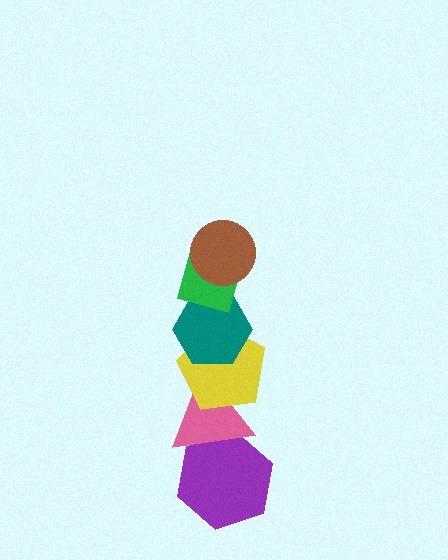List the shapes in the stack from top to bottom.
From top to bottom: the brown circle, the green diamond, the teal hexagon, the yellow pentagon, the pink triangle, the purple hexagon.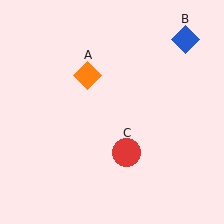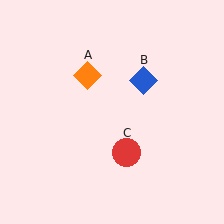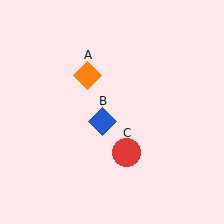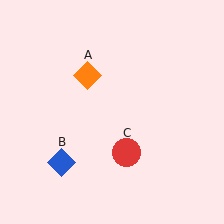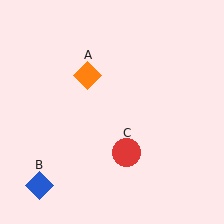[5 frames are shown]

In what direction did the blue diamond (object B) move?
The blue diamond (object B) moved down and to the left.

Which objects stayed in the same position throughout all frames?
Orange diamond (object A) and red circle (object C) remained stationary.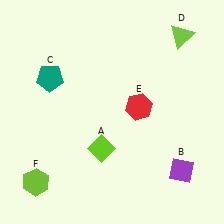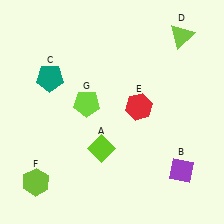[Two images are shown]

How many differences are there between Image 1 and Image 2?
There is 1 difference between the two images.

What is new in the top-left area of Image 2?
A lime pentagon (G) was added in the top-left area of Image 2.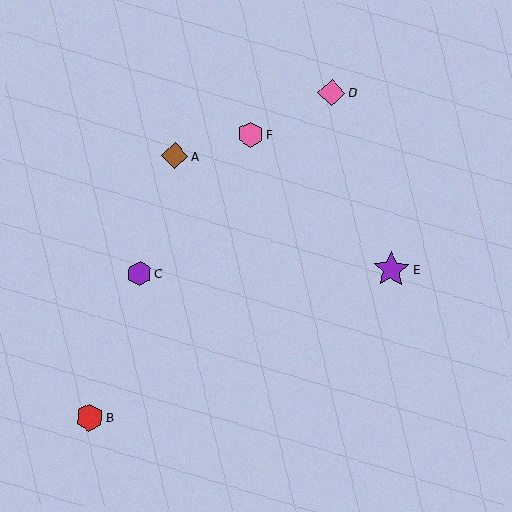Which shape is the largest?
The purple star (labeled E) is the largest.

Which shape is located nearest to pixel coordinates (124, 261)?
The purple hexagon (labeled C) at (139, 273) is nearest to that location.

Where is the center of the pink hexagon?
The center of the pink hexagon is at (250, 134).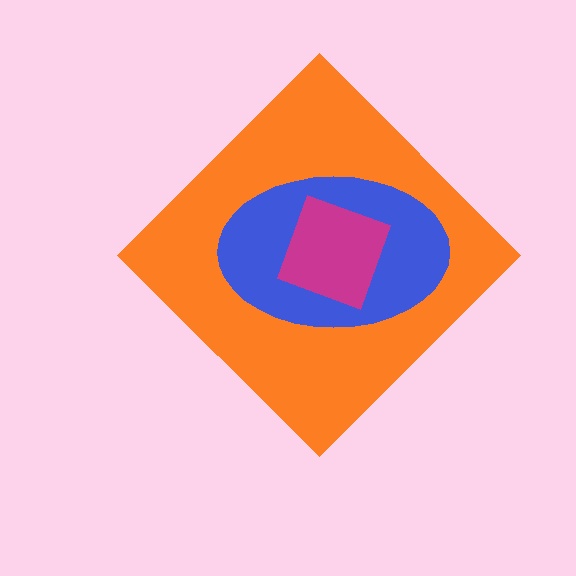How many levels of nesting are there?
3.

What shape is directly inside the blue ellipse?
The magenta square.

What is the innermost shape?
The magenta square.